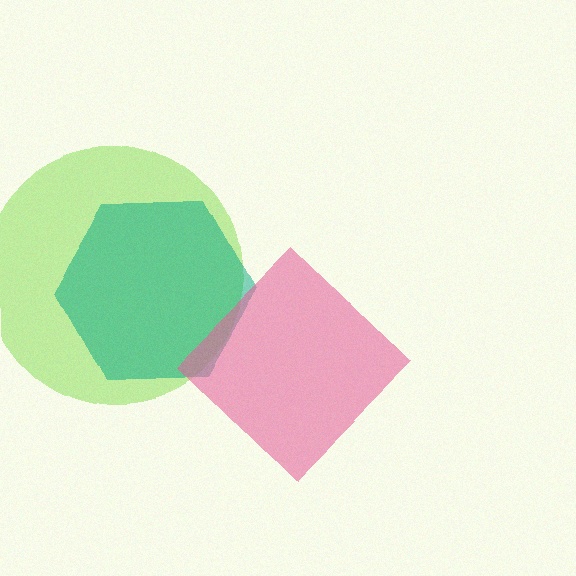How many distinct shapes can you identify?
There are 3 distinct shapes: a lime circle, a teal hexagon, a pink diamond.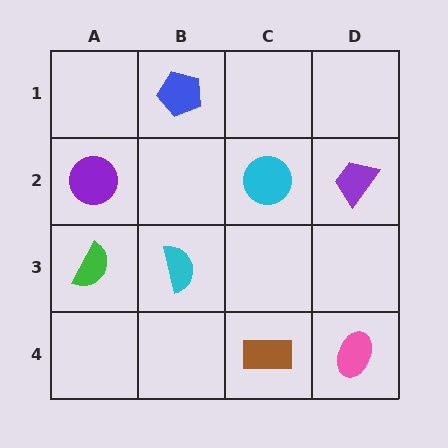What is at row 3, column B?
A cyan semicircle.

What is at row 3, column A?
A green semicircle.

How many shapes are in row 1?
1 shape.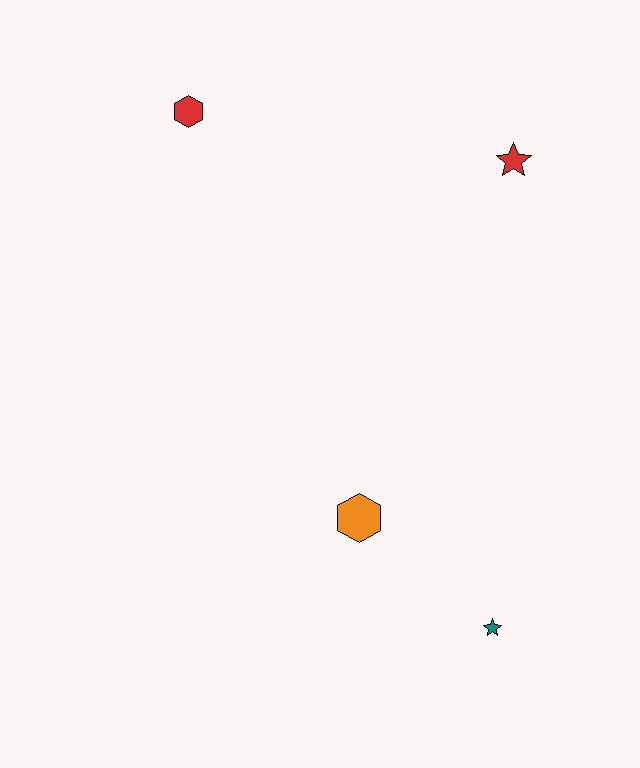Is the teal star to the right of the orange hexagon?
Yes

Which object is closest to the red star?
The red hexagon is closest to the red star.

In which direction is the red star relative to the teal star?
The red star is above the teal star.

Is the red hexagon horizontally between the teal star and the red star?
No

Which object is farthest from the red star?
The teal star is farthest from the red star.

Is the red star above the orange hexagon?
Yes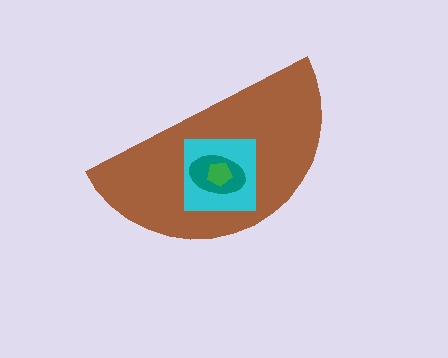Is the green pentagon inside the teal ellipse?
Yes.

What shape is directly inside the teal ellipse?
The green pentagon.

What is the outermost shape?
The brown semicircle.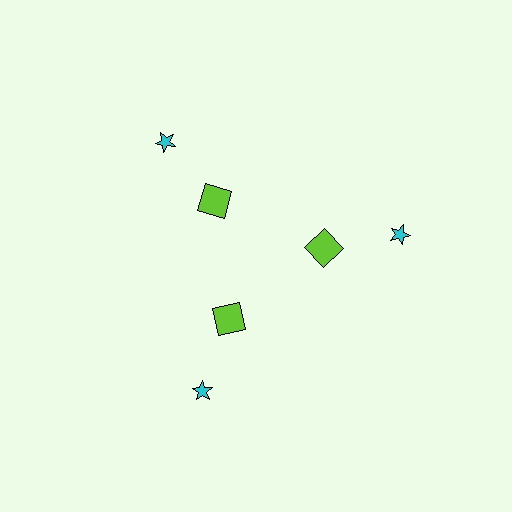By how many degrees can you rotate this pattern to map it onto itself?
The pattern maps onto itself every 120 degrees of rotation.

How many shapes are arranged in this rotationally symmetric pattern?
There are 6 shapes, arranged in 3 groups of 2.